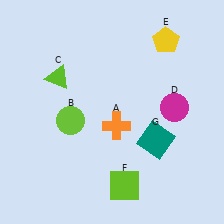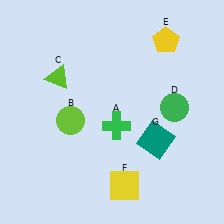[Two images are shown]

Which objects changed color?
A changed from orange to green. D changed from magenta to green. F changed from lime to yellow.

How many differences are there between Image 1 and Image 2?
There are 3 differences between the two images.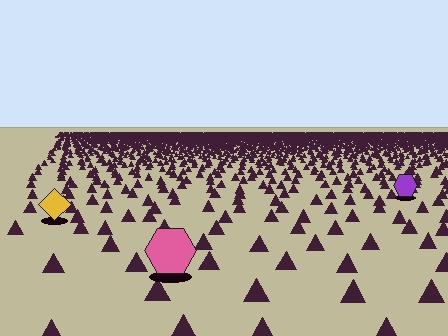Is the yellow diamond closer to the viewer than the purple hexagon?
Yes. The yellow diamond is closer — you can tell from the texture gradient: the ground texture is coarser near it.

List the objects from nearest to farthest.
From nearest to farthest: the pink hexagon, the yellow diamond, the purple hexagon.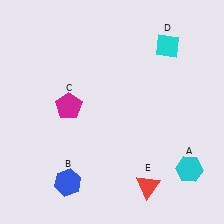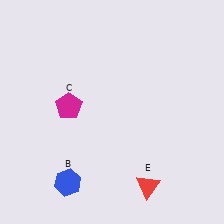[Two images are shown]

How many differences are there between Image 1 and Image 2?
There are 2 differences between the two images.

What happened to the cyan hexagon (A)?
The cyan hexagon (A) was removed in Image 2. It was in the bottom-right area of Image 1.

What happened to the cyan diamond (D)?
The cyan diamond (D) was removed in Image 2. It was in the top-right area of Image 1.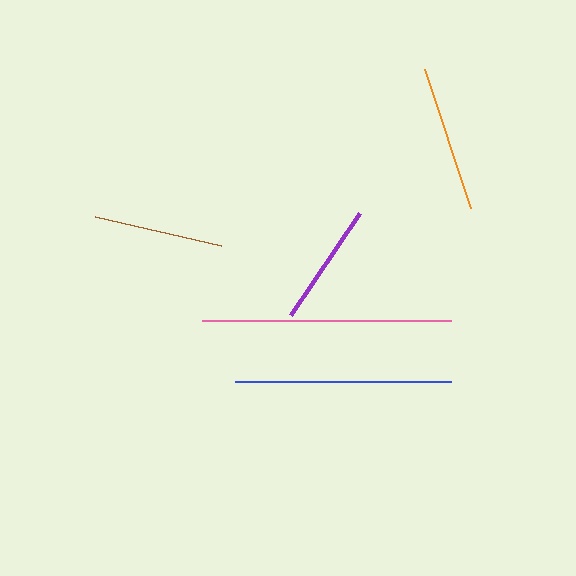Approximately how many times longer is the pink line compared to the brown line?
The pink line is approximately 1.9 times the length of the brown line.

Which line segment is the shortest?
The purple line is the shortest at approximately 122 pixels.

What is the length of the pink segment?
The pink segment is approximately 249 pixels long.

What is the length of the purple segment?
The purple segment is approximately 122 pixels long.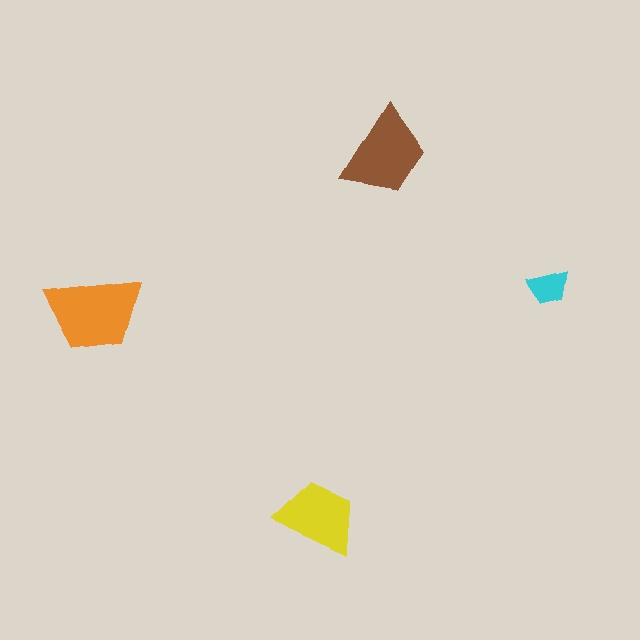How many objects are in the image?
There are 4 objects in the image.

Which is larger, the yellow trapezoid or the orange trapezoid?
The orange one.